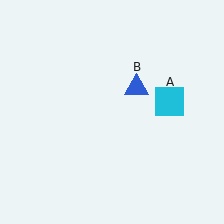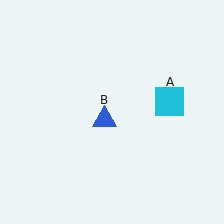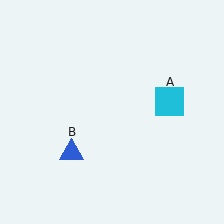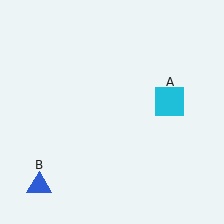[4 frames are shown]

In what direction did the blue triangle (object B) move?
The blue triangle (object B) moved down and to the left.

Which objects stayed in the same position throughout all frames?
Cyan square (object A) remained stationary.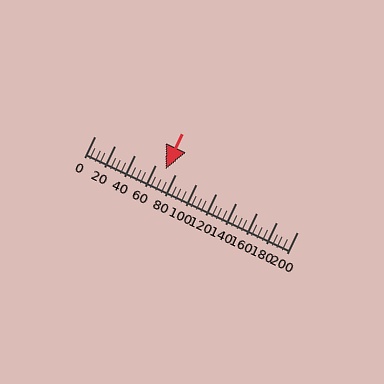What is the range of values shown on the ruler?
The ruler shows values from 0 to 200.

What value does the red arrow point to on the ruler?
The red arrow points to approximately 70.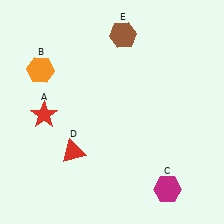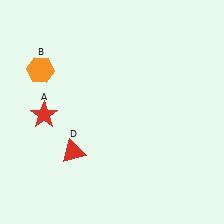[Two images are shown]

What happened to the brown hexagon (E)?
The brown hexagon (E) was removed in Image 2. It was in the top-right area of Image 1.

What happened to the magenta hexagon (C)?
The magenta hexagon (C) was removed in Image 2. It was in the bottom-right area of Image 1.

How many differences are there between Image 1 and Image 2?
There are 2 differences between the two images.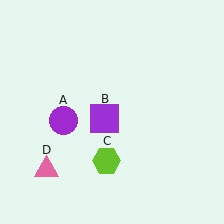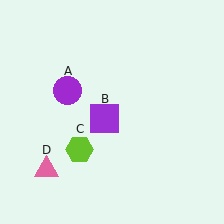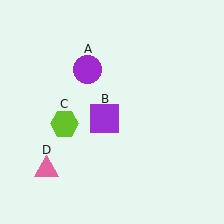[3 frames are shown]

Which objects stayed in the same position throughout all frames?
Purple square (object B) and pink triangle (object D) remained stationary.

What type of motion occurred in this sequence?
The purple circle (object A), lime hexagon (object C) rotated clockwise around the center of the scene.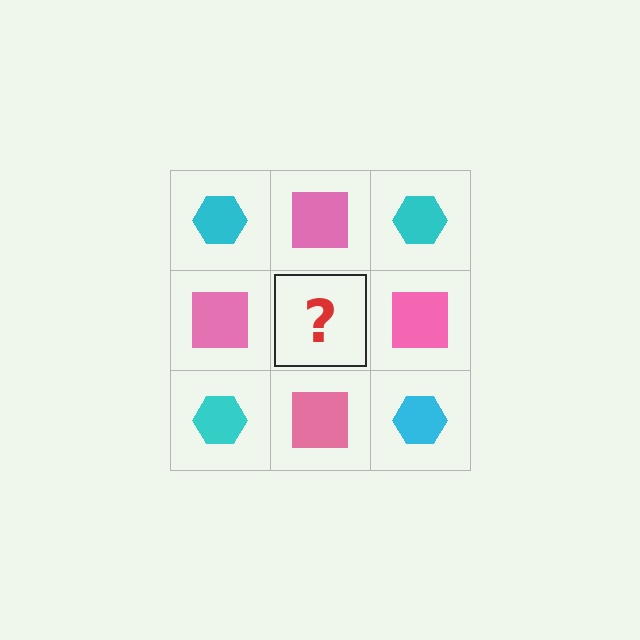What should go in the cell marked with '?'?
The missing cell should contain a cyan hexagon.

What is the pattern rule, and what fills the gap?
The rule is that it alternates cyan hexagon and pink square in a checkerboard pattern. The gap should be filled with a cyan hexagon.